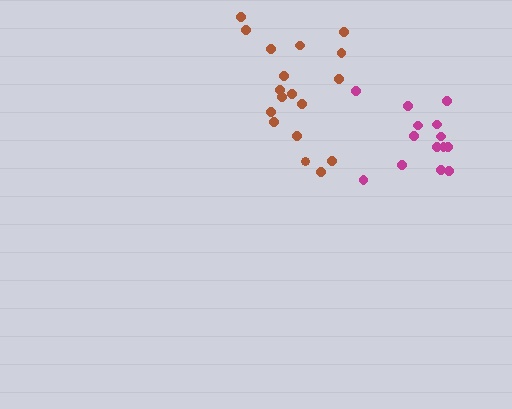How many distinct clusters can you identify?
There are 2 distinct clusters.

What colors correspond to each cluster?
The clusters are colored: brown, magenta.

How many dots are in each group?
Group 1: 18 dots, Group 2: 14 dots (32 total).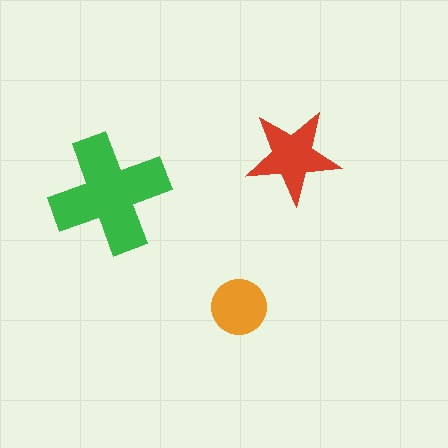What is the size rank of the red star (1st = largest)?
2nd.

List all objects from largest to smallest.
The green cross, the red star, the orange circle.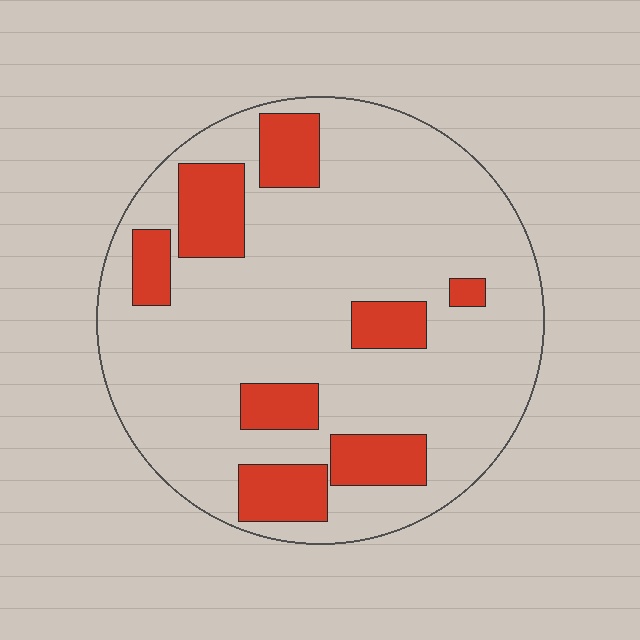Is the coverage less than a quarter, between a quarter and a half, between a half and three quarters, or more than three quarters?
Less than a quarter.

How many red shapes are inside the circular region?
8.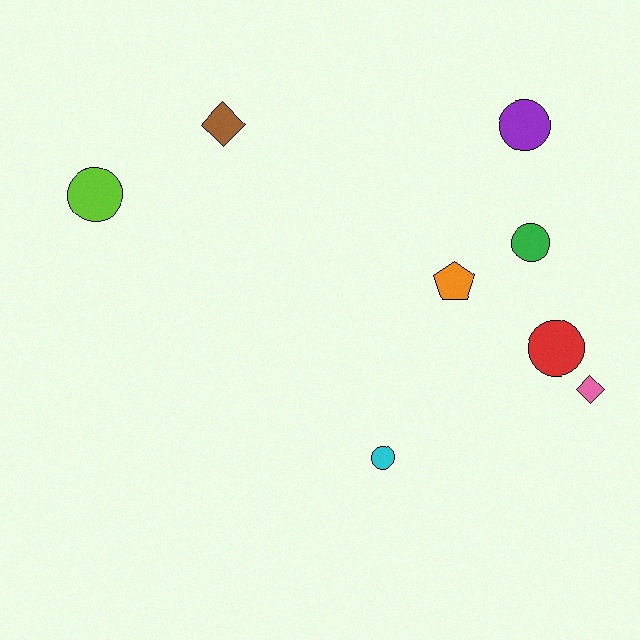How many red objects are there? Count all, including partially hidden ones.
There is 1 red object.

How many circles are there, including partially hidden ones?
There are 5 circles.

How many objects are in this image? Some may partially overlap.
There are 8 objects.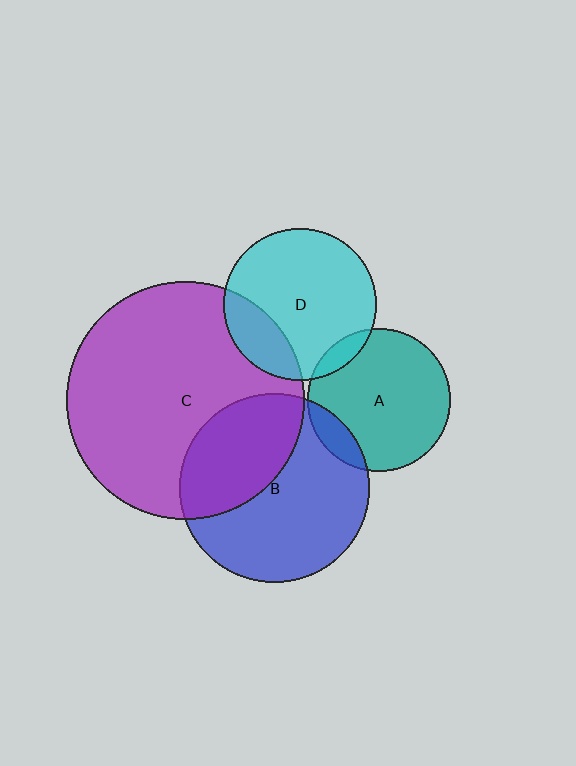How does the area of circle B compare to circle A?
Approximately 1.8 times.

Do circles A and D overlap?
Yes.